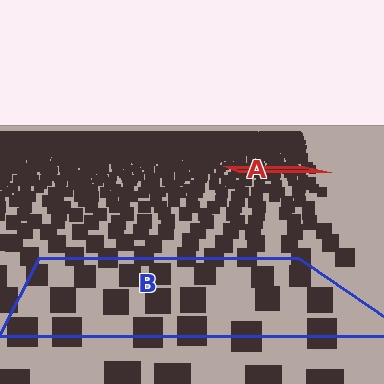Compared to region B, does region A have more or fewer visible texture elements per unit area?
Region A has more texture elements per unit area — they are packed more densely because it is farther away.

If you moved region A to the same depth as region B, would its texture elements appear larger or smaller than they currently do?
They would appear larger. At a closer depth, the same texture elements are projected at a bigger on-screen size.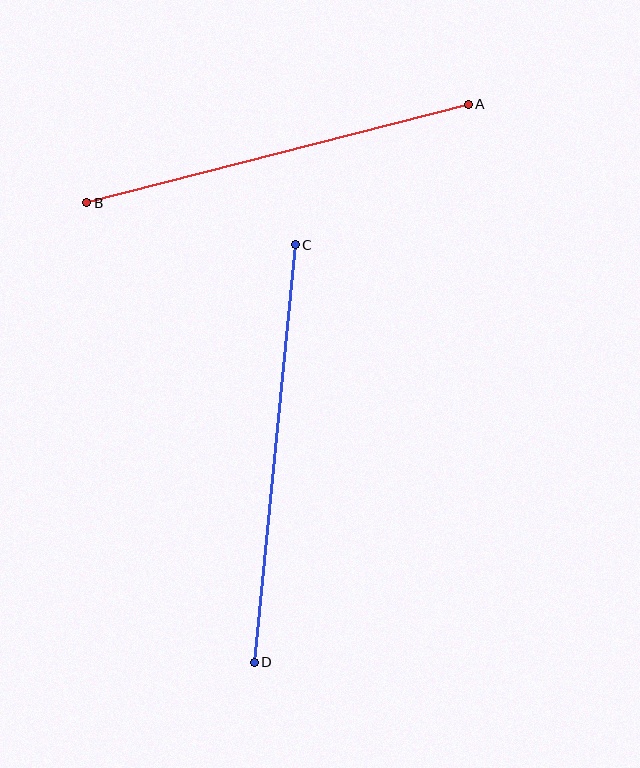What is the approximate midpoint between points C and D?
The midpoint is at approximately (275, 453) pixels.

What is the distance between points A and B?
The distance is approximately 394 pixels.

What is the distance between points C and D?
The distance is approximately 419 pixels.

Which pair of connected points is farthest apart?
Points C and D are farthest apart.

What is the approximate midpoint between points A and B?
The midpoint is at approximately (278, 154) pixels.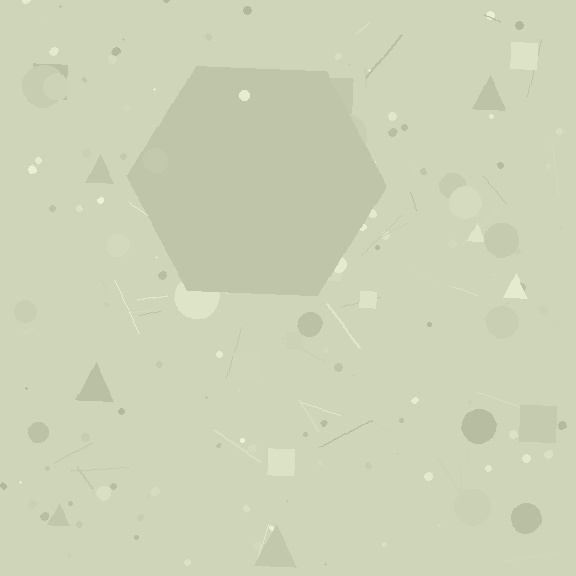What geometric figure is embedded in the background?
A hexagon is embedded in the background.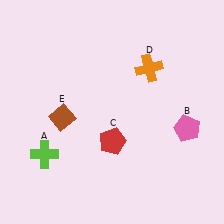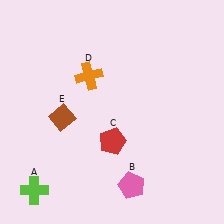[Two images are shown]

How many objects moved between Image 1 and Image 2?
3 objects moved between the two images.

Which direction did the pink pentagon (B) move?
The pink pentagon (B) moved down.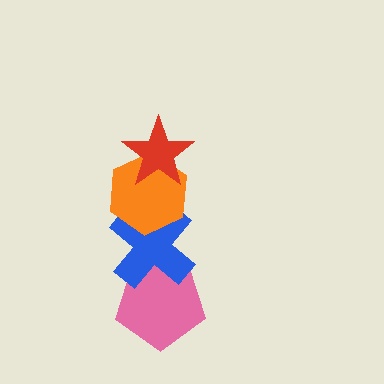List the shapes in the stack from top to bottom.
From top to bottom: the red star, the orange hexagon, the blue cross, the pink pentagon.